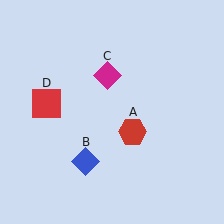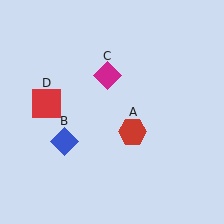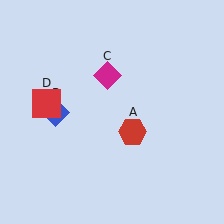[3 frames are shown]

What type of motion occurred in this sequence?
The blue diamond (object B) rotated clockwise around the center of the scene.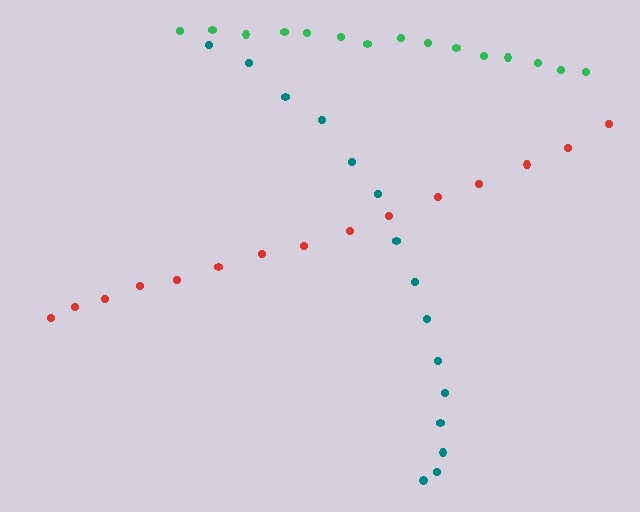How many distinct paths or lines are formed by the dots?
There are 3 distinct paths.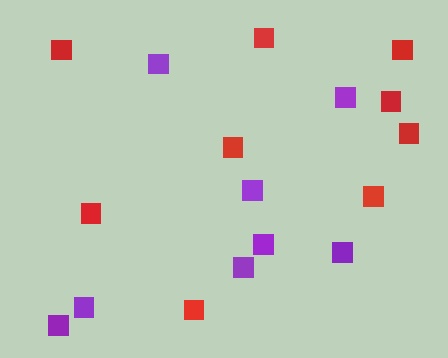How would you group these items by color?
There are 2 groups: one group of red squares (9) and one group of purple squares (8).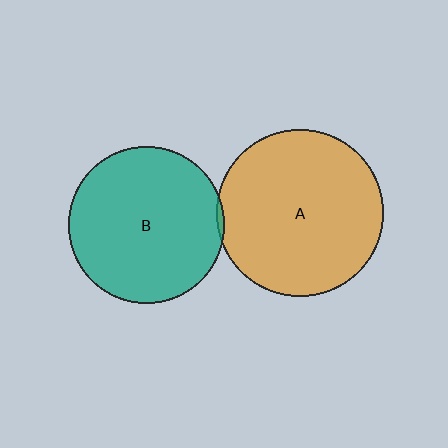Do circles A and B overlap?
Yes.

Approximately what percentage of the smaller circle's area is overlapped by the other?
Approximately 5%.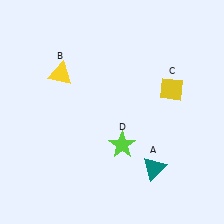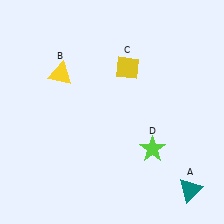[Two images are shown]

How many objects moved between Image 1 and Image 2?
3 objects moved between the two images.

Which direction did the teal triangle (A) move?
The teal triangle (A) moved right.